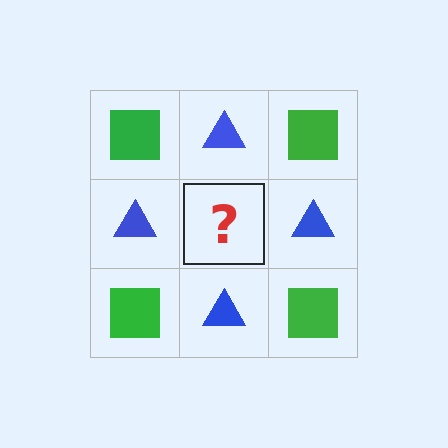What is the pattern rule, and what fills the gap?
The rule is that it alternates green square and blue triangle in a checkerboard pattern. The gap should be filled with a green square.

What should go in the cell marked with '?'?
The missing cell should contain a green square.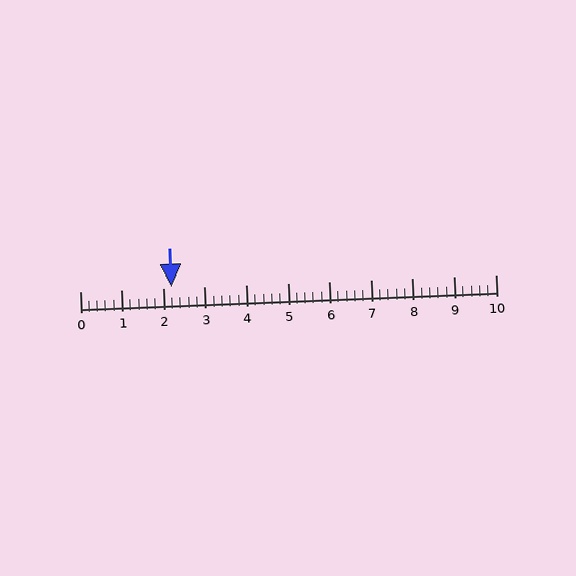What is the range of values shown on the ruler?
The ruler shows values from 0 to 10.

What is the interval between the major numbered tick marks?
The major tick marks are spaced 1 units apart.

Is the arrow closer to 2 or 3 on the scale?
The arrow is closer to 2.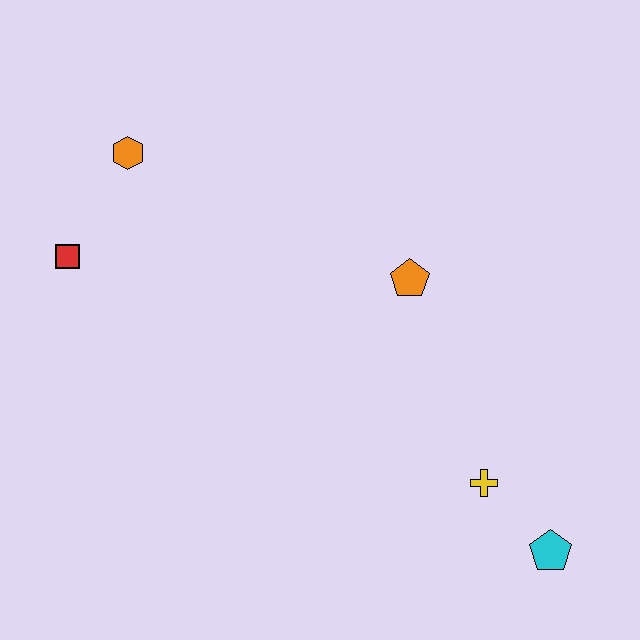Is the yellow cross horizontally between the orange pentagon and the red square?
No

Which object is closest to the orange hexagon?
The red square is closest to the orange hexagon.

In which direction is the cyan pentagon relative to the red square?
The cyan pentagon is to the right of the red square.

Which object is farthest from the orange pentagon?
The red square is farthest from the orange pentagon.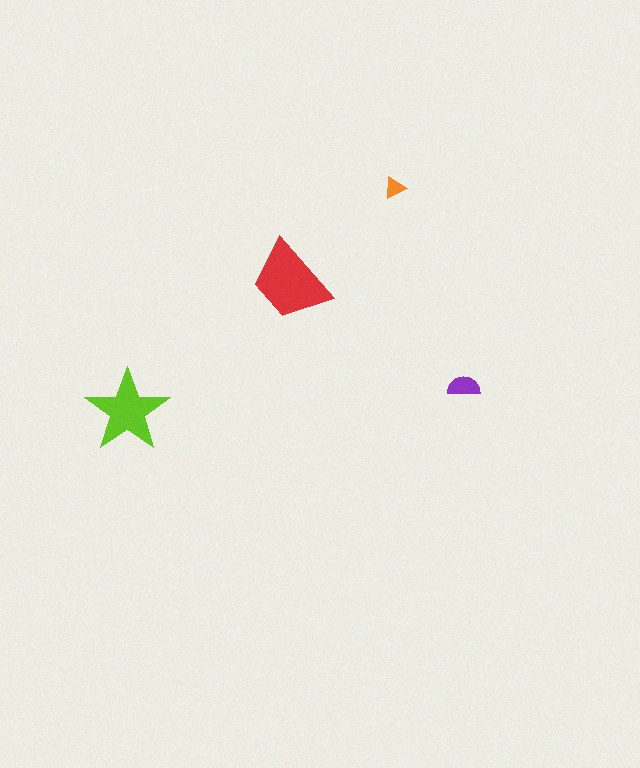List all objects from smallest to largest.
The orange triangle, the purple semicircle, the lime star, the red trapezoid.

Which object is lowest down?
The lime star is bottommost.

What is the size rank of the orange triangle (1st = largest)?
4th.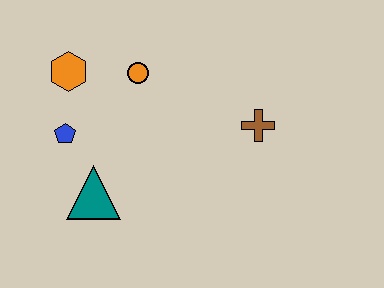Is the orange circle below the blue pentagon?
No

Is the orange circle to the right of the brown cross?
No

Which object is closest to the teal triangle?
The blue pentagon is closest to the teal triangle.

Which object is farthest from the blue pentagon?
The brown cross is farthest from the blue pentagon.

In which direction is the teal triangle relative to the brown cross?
The teal triangle is to the left of the brown cross.